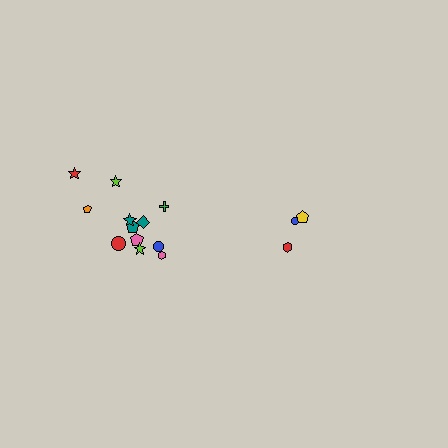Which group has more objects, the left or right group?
The left group.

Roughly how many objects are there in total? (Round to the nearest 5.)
Roughly 15 objects in total.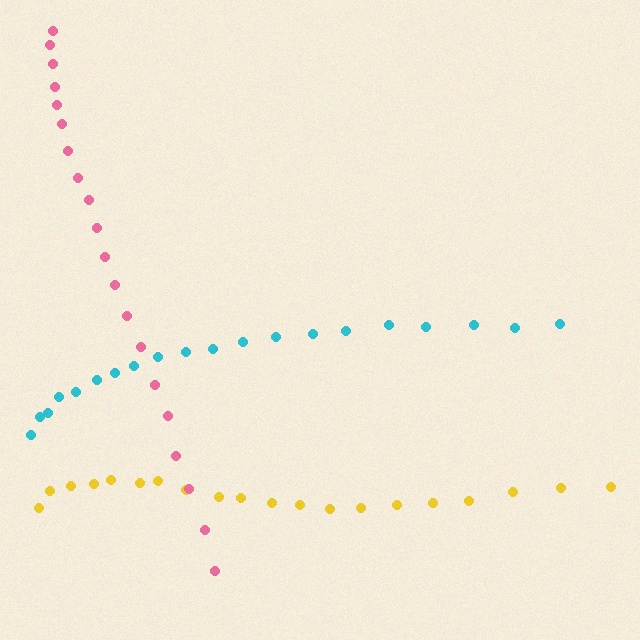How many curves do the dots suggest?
There are 3 distinct paths.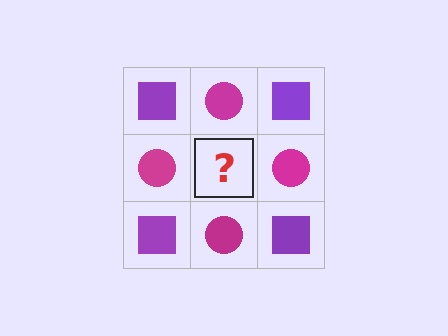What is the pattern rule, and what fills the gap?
The rule is that it alternates purple square and magenta circle in a checkerboard pattern. The gap should be filled with a purple square.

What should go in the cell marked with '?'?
The missing cell should contain a purple square.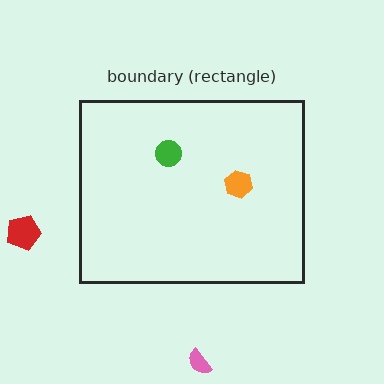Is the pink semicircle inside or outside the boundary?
Outside.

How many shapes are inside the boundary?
2 inside, 2 outside.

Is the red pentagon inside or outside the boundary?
Outside.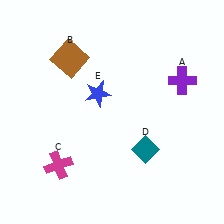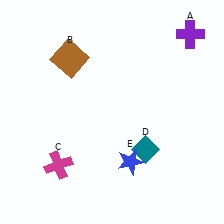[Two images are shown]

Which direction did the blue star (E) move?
The blue star (E) moved down.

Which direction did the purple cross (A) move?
The purple cross (A) moved up.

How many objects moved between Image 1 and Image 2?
2 objects moved between the two images.